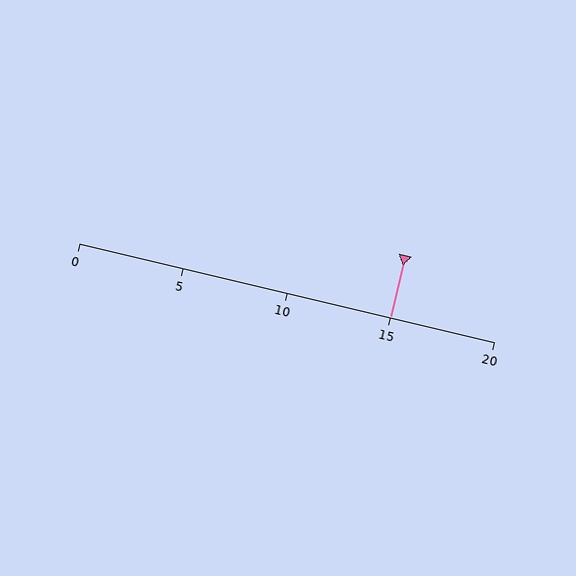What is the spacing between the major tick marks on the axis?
The major ticks are spaced 5 apart.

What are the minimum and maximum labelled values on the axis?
The axis runs from 0 to 20.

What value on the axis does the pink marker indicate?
The marker indicates approximately 15.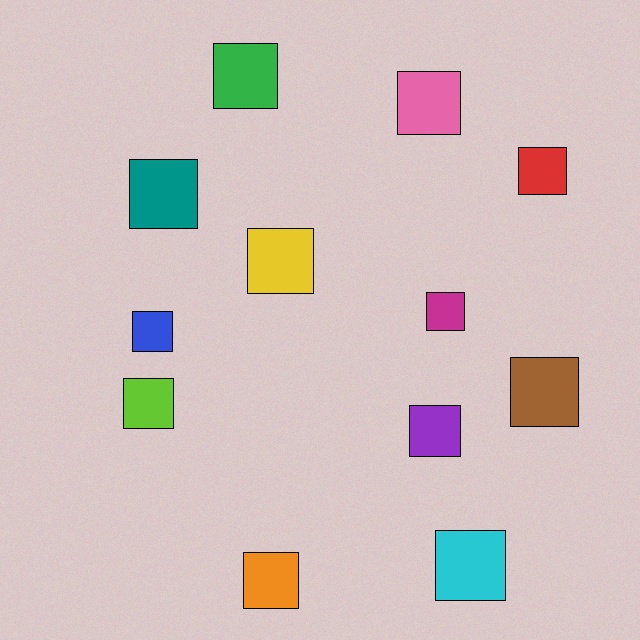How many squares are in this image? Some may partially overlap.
There are 12 squares.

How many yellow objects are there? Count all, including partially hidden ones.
There is 1 yellow object.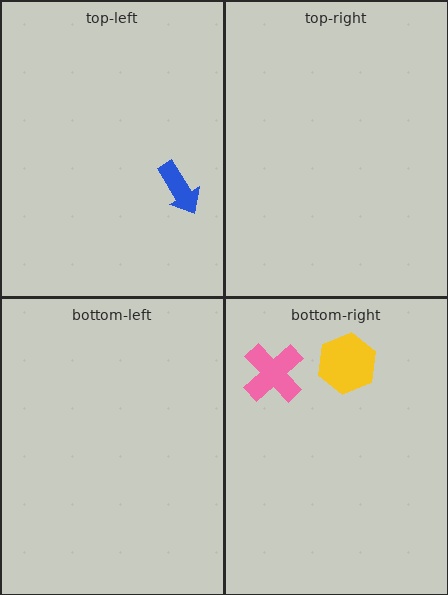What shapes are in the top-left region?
The blue arrow.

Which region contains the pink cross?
The bottom-right region.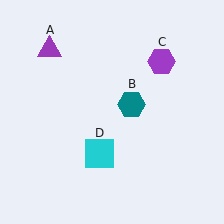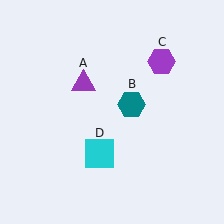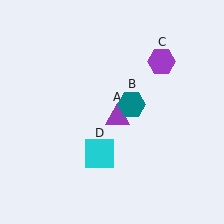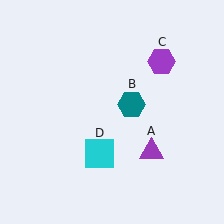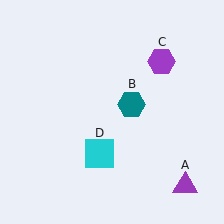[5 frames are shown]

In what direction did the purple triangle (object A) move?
The purple triangle (object A) moved down and to the right.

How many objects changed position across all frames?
1 object changed position: purple triangle (object A).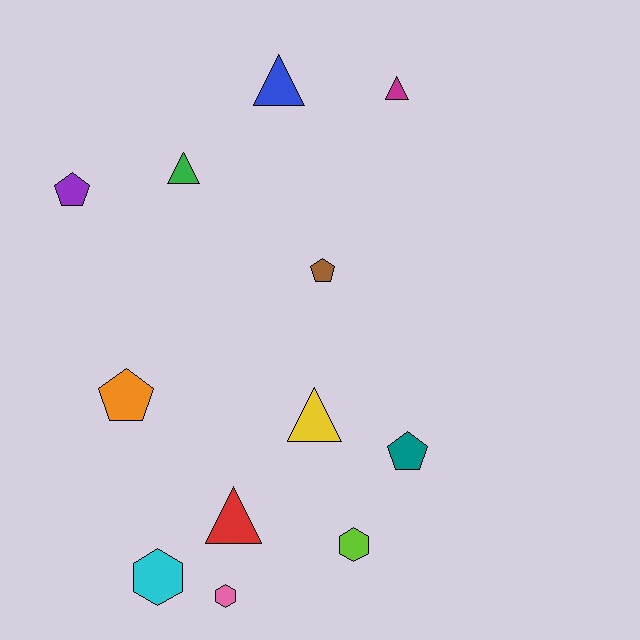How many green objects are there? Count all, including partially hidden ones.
There is 1 green object.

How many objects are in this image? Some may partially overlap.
There are 12 objects.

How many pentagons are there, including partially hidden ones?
There are 4 pentagons.